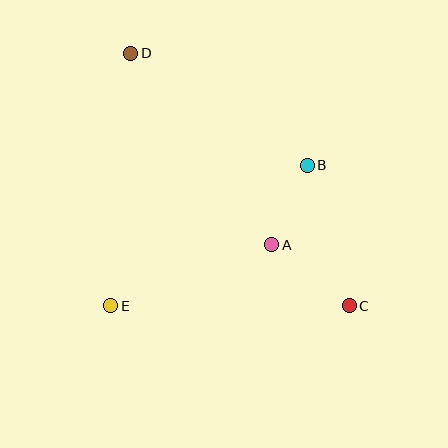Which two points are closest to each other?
Points A and B are closest to each other.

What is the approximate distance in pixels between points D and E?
The distance between D and E is approximately 253 pixels.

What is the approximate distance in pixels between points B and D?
The distance between B and D is approximately 209 pixels.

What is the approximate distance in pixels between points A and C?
The distance between A and C is approximately 98 pixels.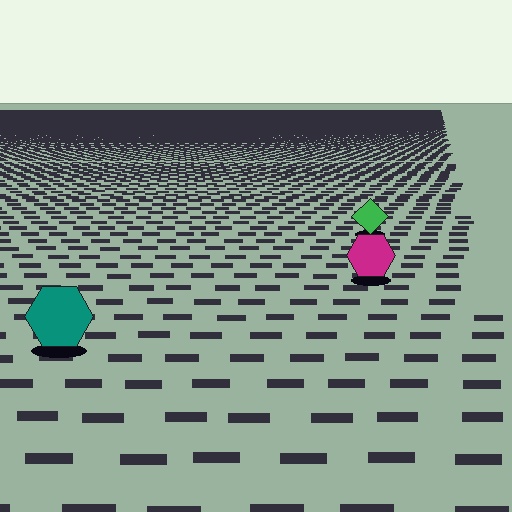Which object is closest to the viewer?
The teal hexagon is closest. The texture marks near it are larger and more spread out.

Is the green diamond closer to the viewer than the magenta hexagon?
No. The magenta hexagon is closer — you can tell from the texture gradient: the ground texture is coarser near it.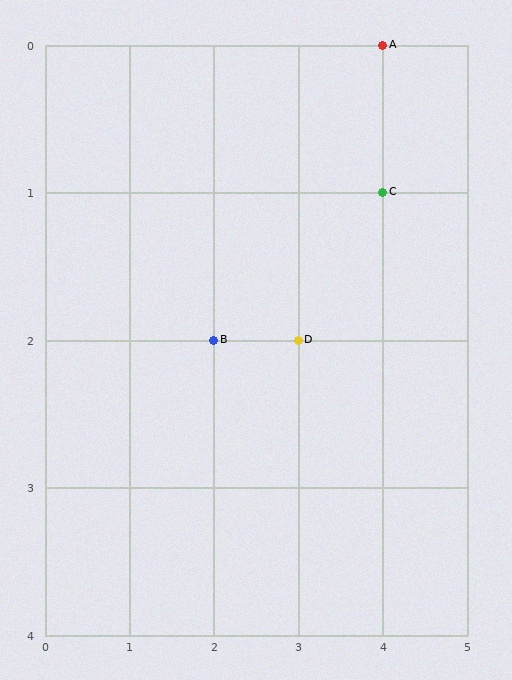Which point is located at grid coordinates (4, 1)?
Point C is at (4, 1).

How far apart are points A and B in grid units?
Points A and B are 2 columns and 2 rows apart (about 2.8 grid units diagonally).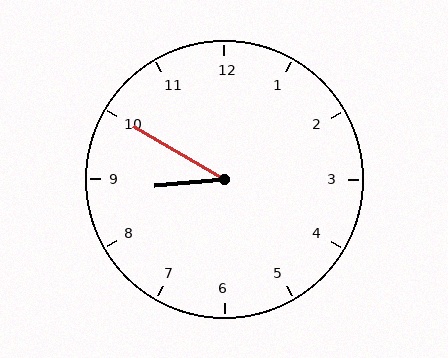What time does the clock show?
8:50.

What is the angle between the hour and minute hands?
Approximately 35 degrees.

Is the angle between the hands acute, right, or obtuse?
It is acute.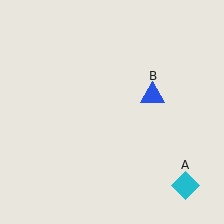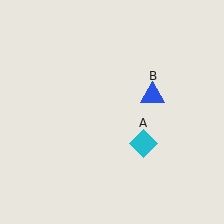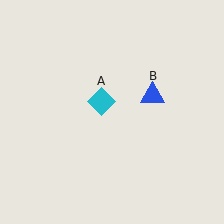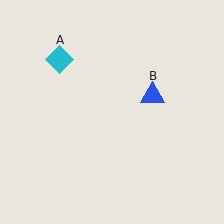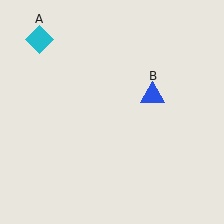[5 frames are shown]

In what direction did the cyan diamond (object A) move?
The cyan diamond (object A) moved up and to the left.